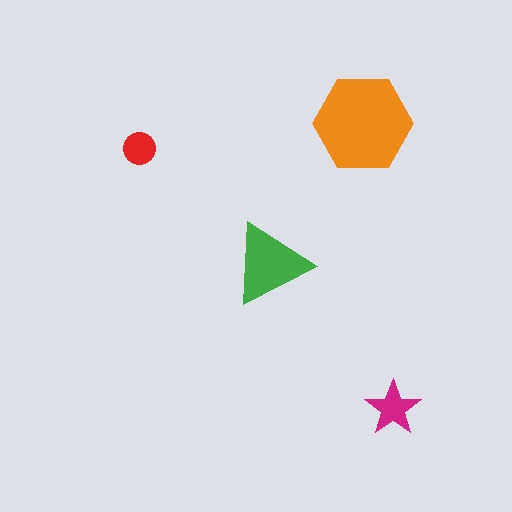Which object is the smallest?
The red circle.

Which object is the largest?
The orange hexagon.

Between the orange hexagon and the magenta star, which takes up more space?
The orange hexagon.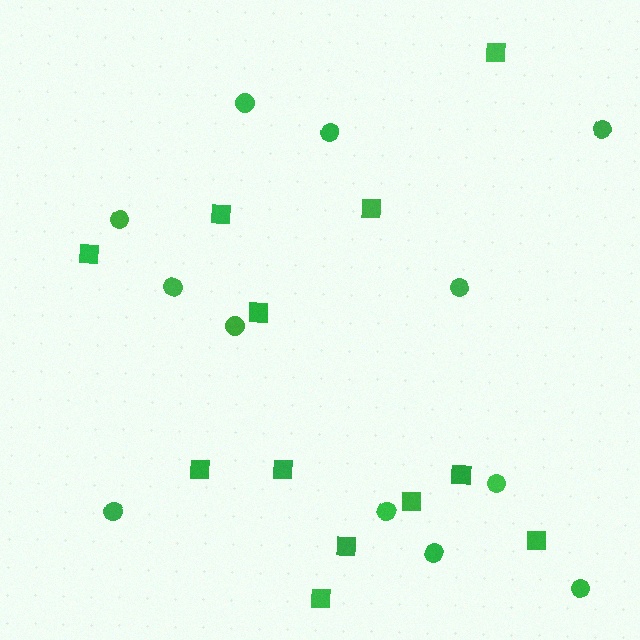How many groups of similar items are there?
There are 2 groups: one group of squares (12) and one group of circles (12).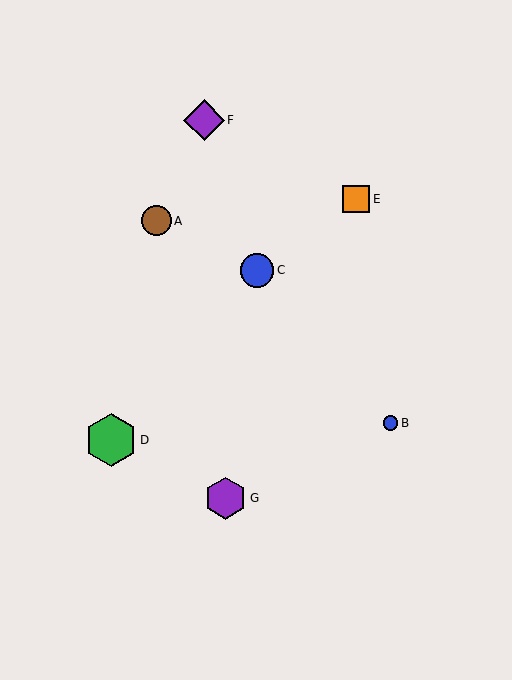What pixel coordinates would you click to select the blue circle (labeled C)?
Click at (257, 270) to select the blue circle C.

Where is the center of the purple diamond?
The center of the purple diamond is at (204, 120).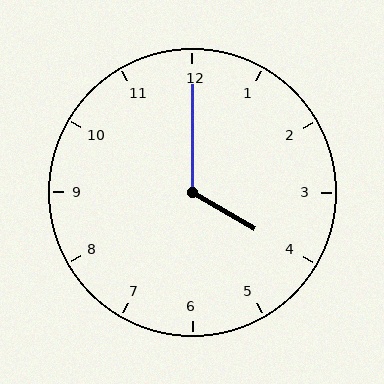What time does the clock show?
4:00.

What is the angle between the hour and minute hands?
Approximately 120 degrees.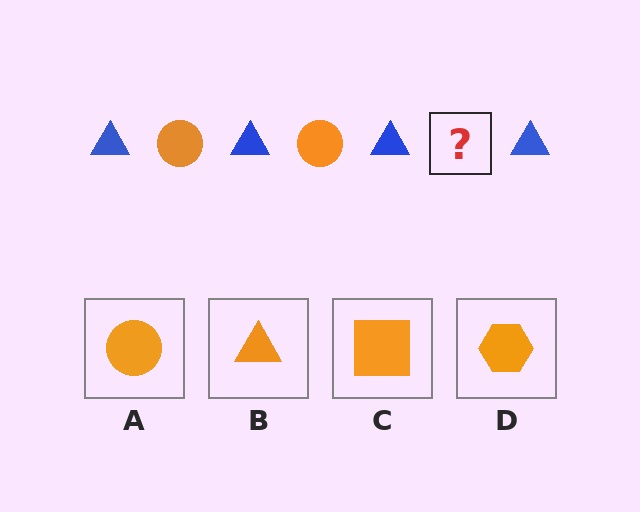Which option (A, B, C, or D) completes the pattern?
A.